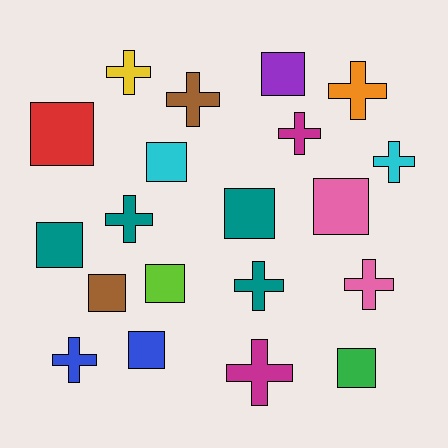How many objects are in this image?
There are 20 objects.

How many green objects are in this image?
There is 1 green object.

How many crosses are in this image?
There are 10 crosses.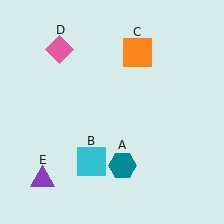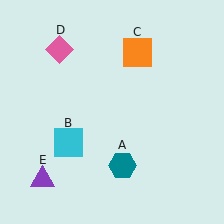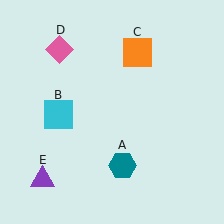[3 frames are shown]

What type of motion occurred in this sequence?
The cyan square (object B) rotated clockwise around the center of the scene.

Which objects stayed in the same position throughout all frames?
Teal hexagon (object A) and orange square (object C) and pink diamond (object D) and purple triangle (object E) remained stationary.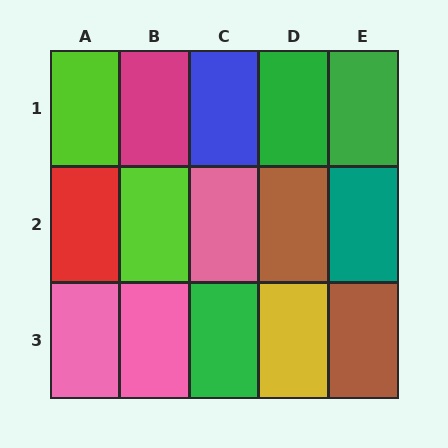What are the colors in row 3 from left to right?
Pink, pink, green, yellow, brown.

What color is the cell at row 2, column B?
Lime.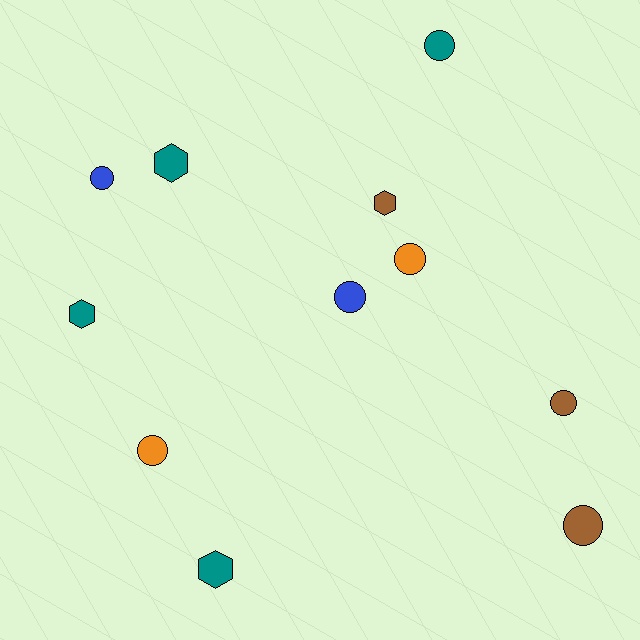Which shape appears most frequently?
Circle, with 7 objects.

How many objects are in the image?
There are 11 objects.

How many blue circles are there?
There are 2 blue circles.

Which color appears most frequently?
Teal, with 4 objects.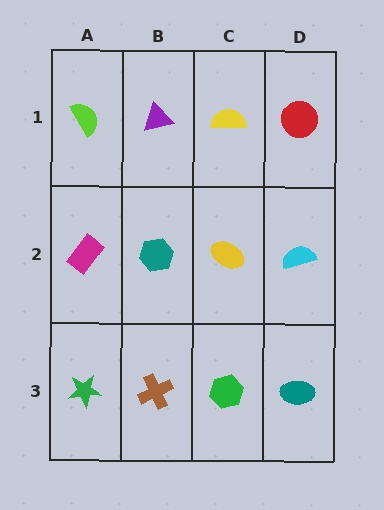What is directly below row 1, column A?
A magenta rectangle.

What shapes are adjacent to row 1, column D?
A cyan semicircle (row 2, column D), a yellow semicircle (row 1, column C).